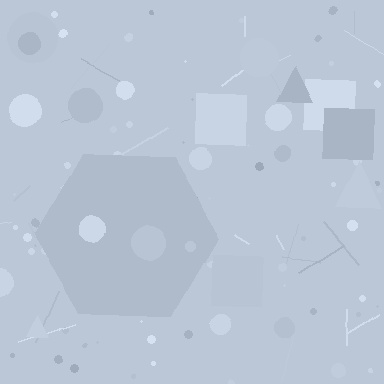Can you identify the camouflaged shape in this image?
The camouflaged shape is a hexagon.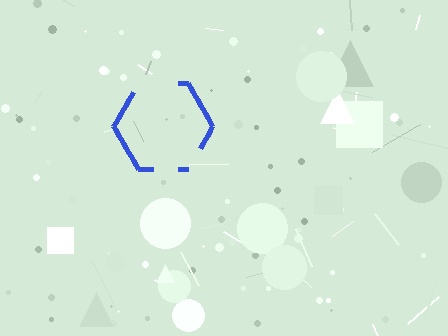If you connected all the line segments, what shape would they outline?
They would outline a hexagon.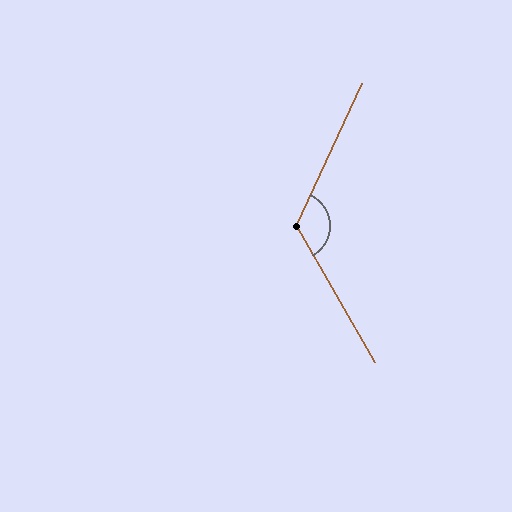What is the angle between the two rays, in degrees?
Approximately 125 degrees.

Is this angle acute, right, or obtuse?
It is obtuse.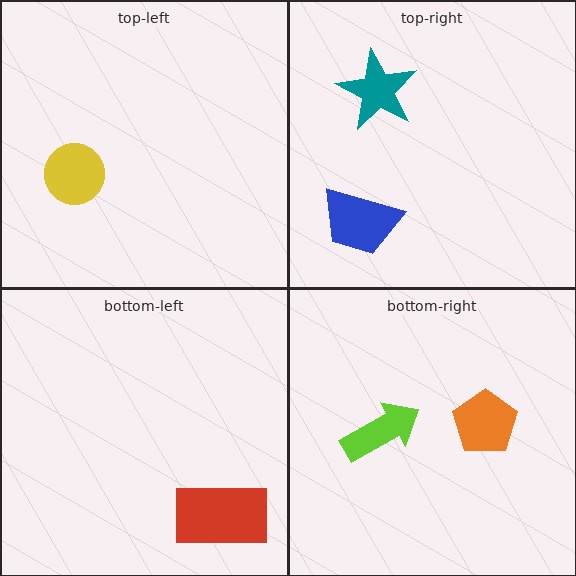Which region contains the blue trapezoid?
The top-right region.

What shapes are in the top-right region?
The teal star, the blue trapezoid.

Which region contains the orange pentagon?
The bottom-right region.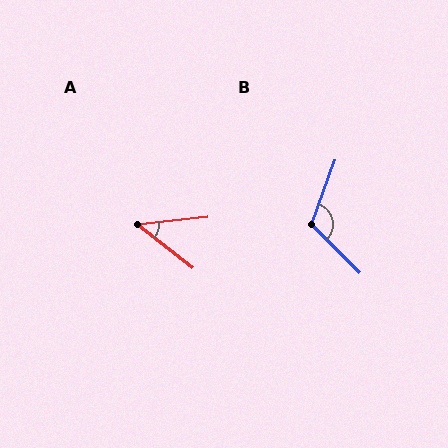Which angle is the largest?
B, at approximately 115 degrees.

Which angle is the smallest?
A, at approximately 44 degrees.